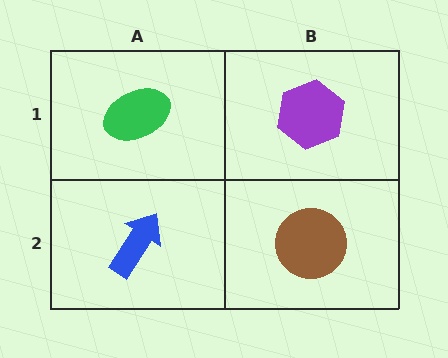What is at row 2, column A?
A blue arrow.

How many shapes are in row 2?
2 shapes.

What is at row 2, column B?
A brown circle.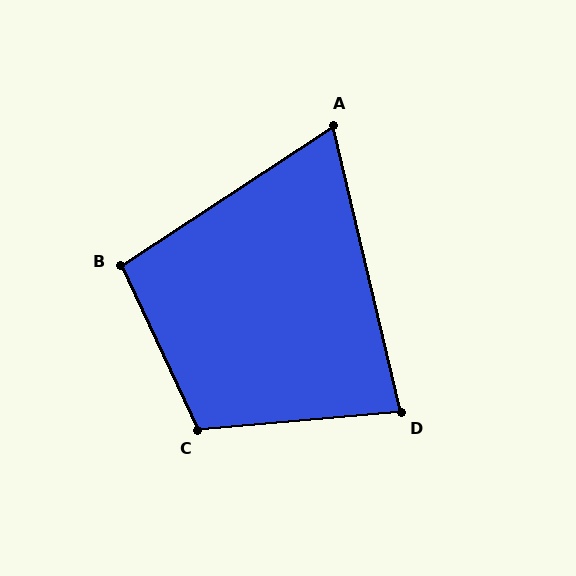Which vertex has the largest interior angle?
C, at approximately 110 degrees.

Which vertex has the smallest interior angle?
A, at approximately 70 degrees.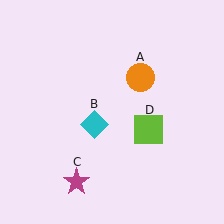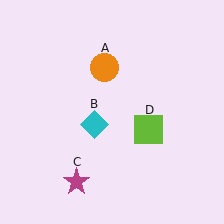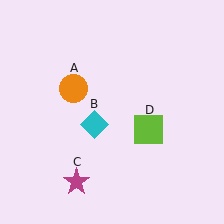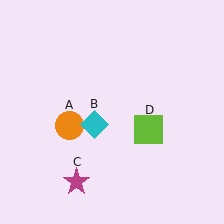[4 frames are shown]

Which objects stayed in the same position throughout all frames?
Cyan diamond (object B) and magenta star (object C) and lime square (object D) remained stationary.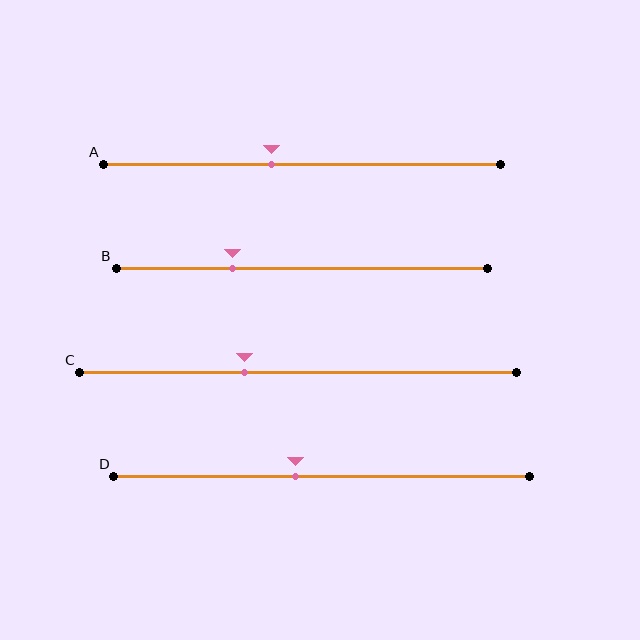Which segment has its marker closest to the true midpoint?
Segment D has its marker closest to the true midpoint.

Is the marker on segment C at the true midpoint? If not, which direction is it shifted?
No, the marker on segment C is shifted to the left by about 12% of the segment length.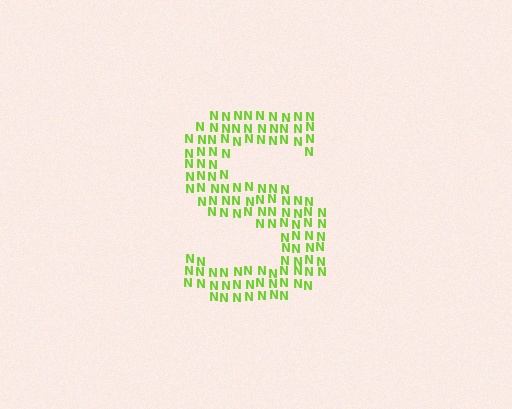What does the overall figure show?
The overall figure shows the letter S.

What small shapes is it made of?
It is made of small letter N's.